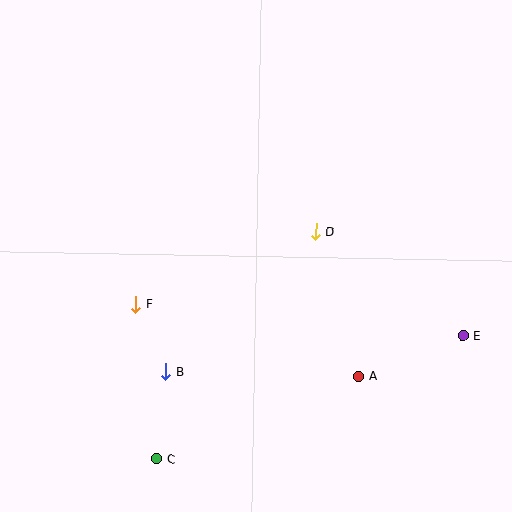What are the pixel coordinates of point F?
Point F is at (136, 304).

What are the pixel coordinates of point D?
Point D is at (316, 232).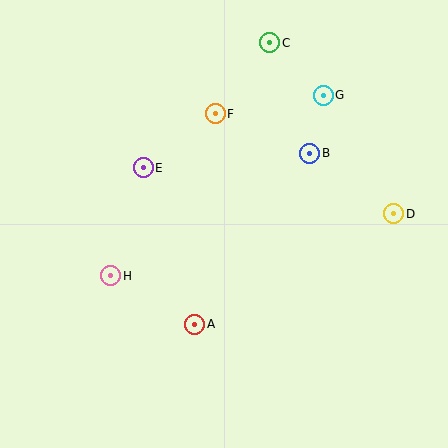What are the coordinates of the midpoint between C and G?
The midpoint between C and G is at (296, 69).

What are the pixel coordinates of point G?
Point G is at (323, 95).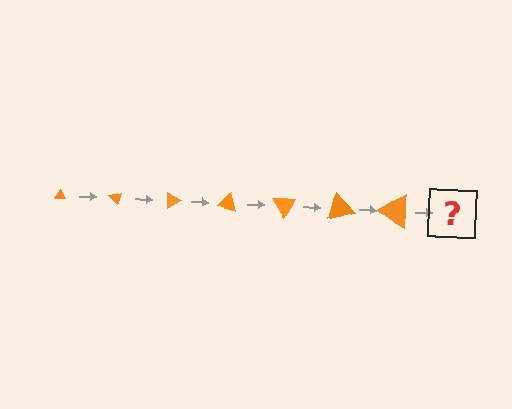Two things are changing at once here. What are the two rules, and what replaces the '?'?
The two rules are that the triangle grows larger each step and it rotates 45 degrees each step. The '?' should be a triangle, larger than the previous one and rotated 315 degrees from the start.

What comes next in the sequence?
The next element should be a triangle, larger than the previous one and rotated 315 degrees from the start.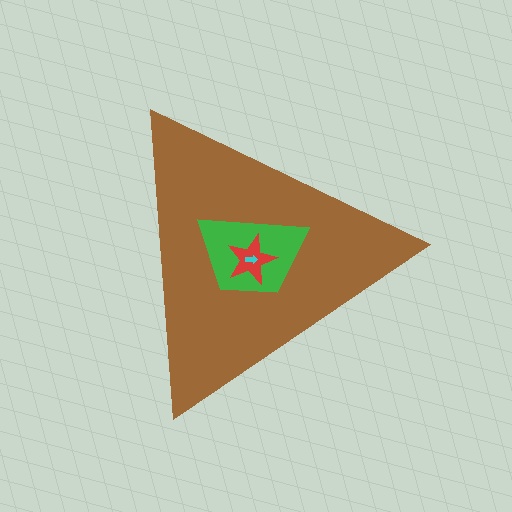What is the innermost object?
The cyan arrow.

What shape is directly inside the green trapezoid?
The red star.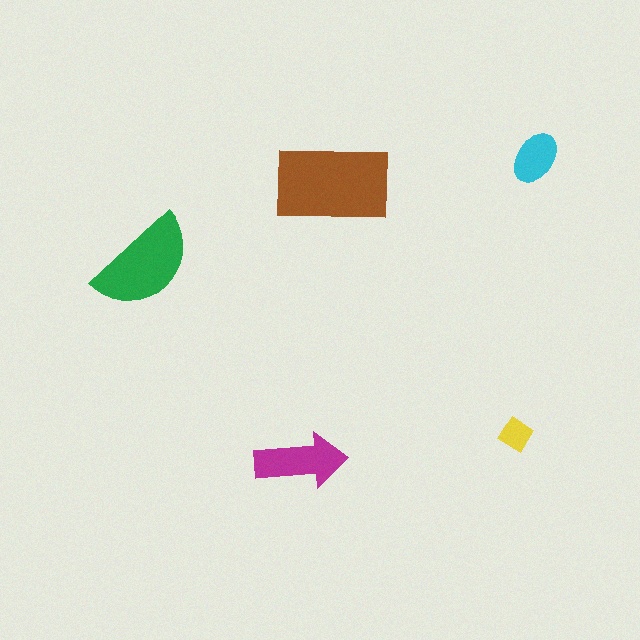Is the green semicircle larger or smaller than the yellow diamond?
Larger.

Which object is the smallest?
The yellow diamond.